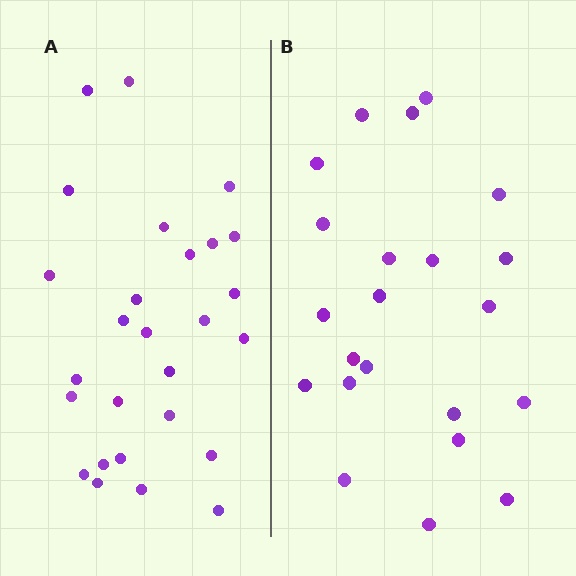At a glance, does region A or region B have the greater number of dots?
Region A (the left region) has more dots.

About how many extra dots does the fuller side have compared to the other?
Region A has about 5 more dots than region B.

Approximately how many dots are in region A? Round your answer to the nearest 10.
About 30 dots. (The exact count is 27, which rounds to 30.)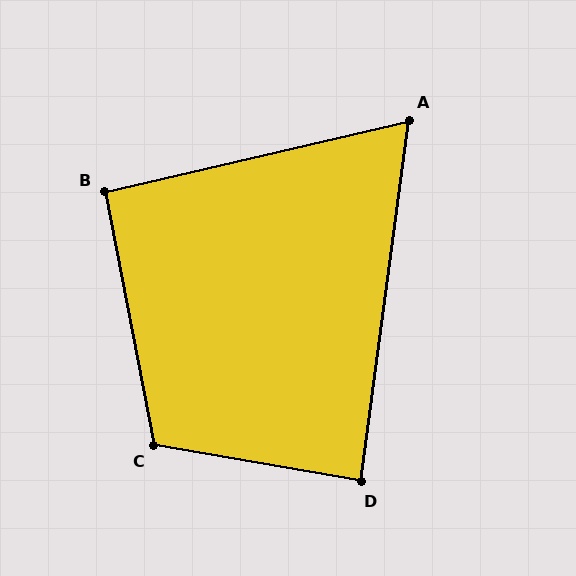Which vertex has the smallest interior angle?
A, at approximately 69 degrees.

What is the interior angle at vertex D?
Approximately 88 degrees (approximately right).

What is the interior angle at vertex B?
Approximately 92 degrees (approximately right).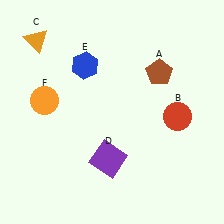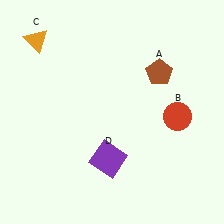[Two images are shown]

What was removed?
The orange circle (F), the blue hexagon (E) were removed in Image 2.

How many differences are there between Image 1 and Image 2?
There are 2 differences between the two images.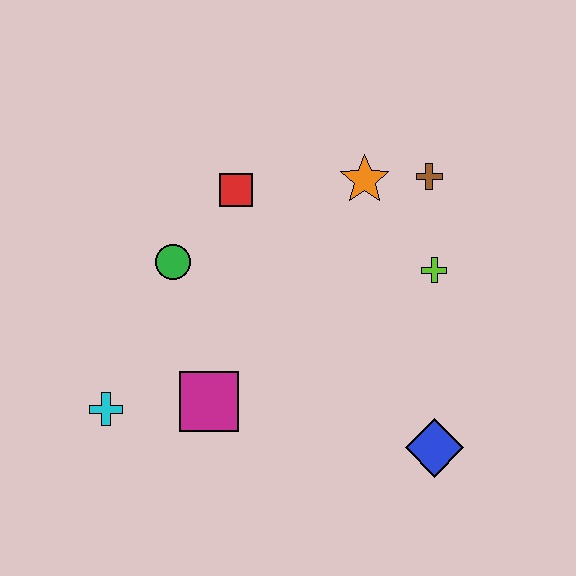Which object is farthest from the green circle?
The blue diamond is farthest from the green circle.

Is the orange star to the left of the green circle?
No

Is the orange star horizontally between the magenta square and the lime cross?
Yes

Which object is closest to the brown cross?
The orange star is closest to the brown cross.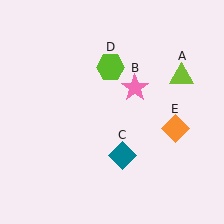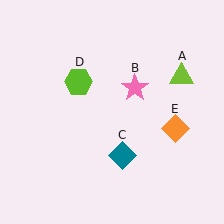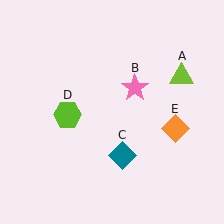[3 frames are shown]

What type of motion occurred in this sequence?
The lime hexagon (object D) rotated counterclockwise around the center of the scene.